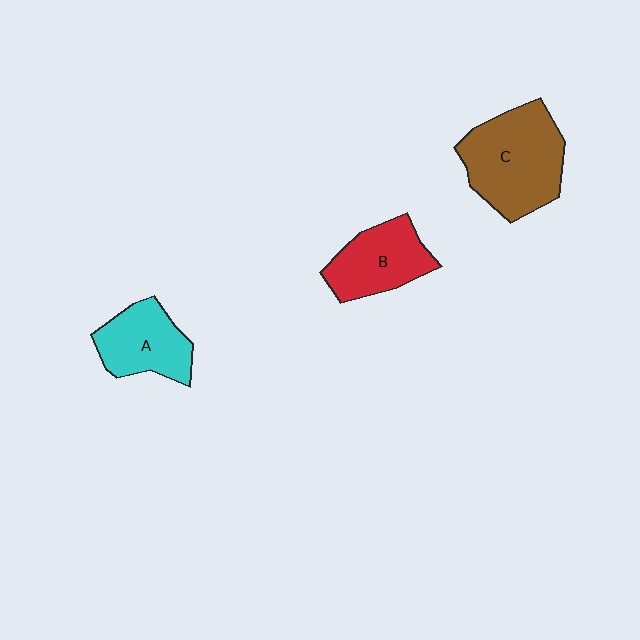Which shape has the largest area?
Shape C (brown).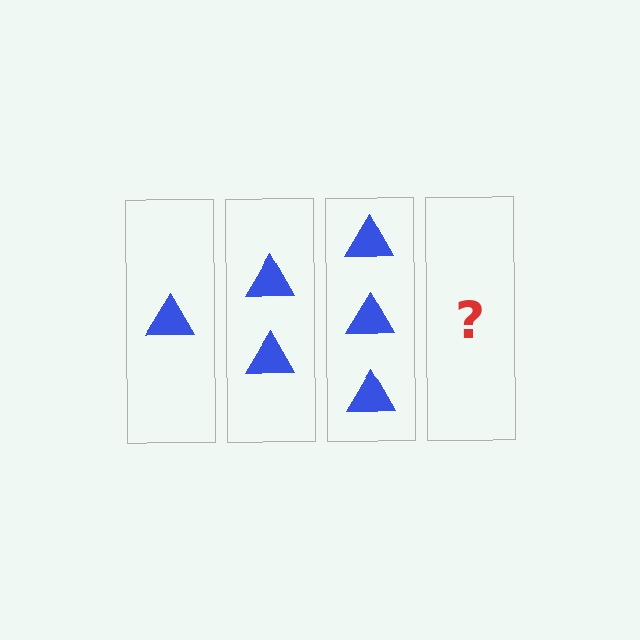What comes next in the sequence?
The next element should be 4 triangles.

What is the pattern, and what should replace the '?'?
The pattern is that each step adds one more triangle. The '?' should be 4 triangles.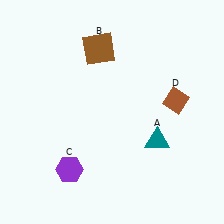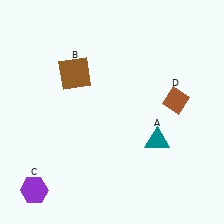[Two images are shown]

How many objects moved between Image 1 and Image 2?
2 objects moved between the two images.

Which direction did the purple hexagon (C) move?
The purple hexagon (C) moved left.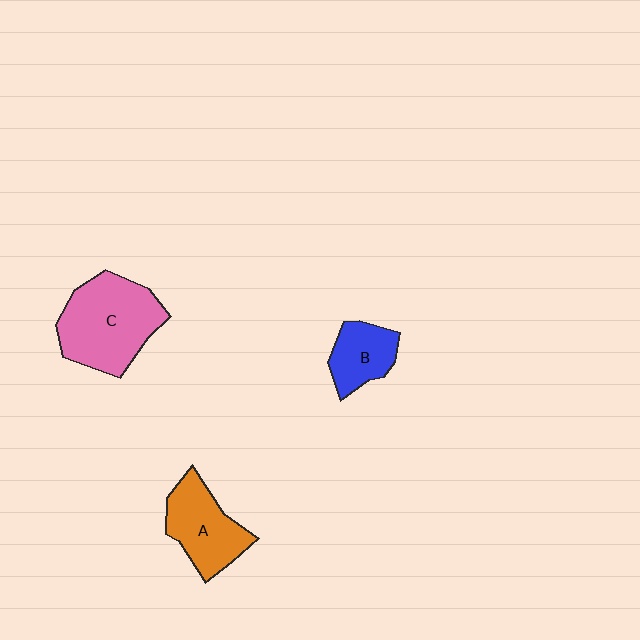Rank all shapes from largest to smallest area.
From largest to smallest: C (pink), A (orange), B (blue).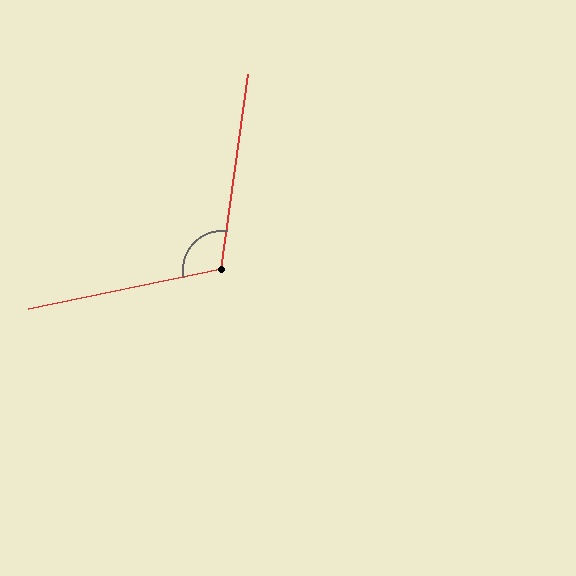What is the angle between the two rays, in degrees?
Approximately 109 degrees.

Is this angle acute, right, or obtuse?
It is obtuse.